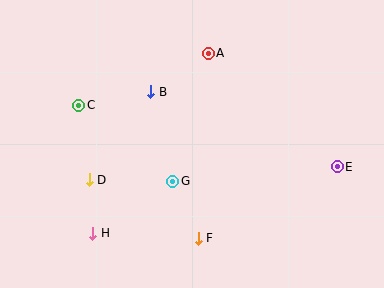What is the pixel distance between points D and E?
The distance between D and E is 248 pixels.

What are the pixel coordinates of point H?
Point H is at (93, 233).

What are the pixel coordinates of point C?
Point C is at (79, 105).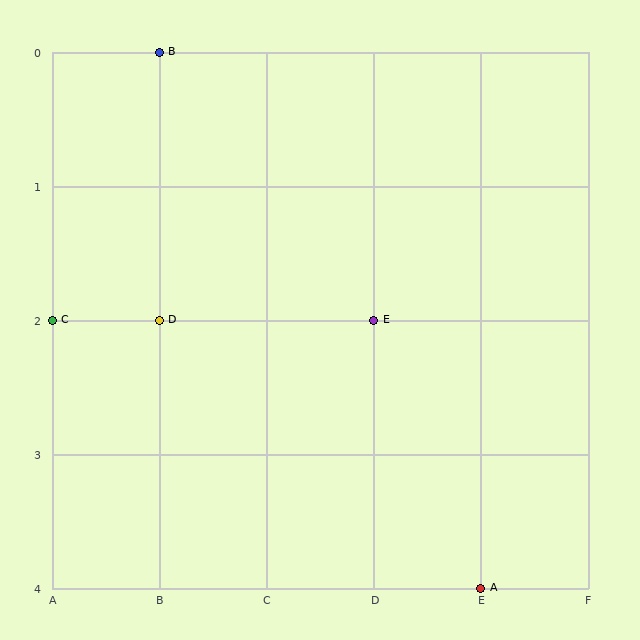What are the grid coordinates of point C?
Point C is at grid coordinates (A, 2).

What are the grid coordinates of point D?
Point D is at grid coordinates (B, 2).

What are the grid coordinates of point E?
Point E is at grid coordinates (D, 2).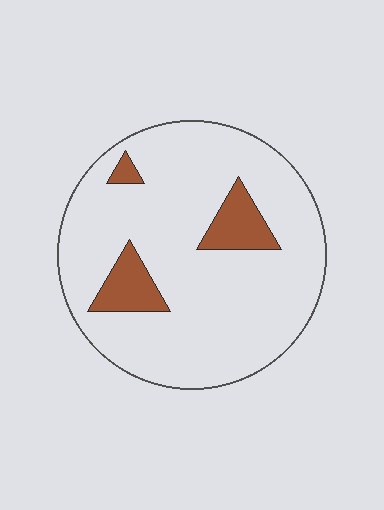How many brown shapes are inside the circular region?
3.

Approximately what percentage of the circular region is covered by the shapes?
Approximately 10%.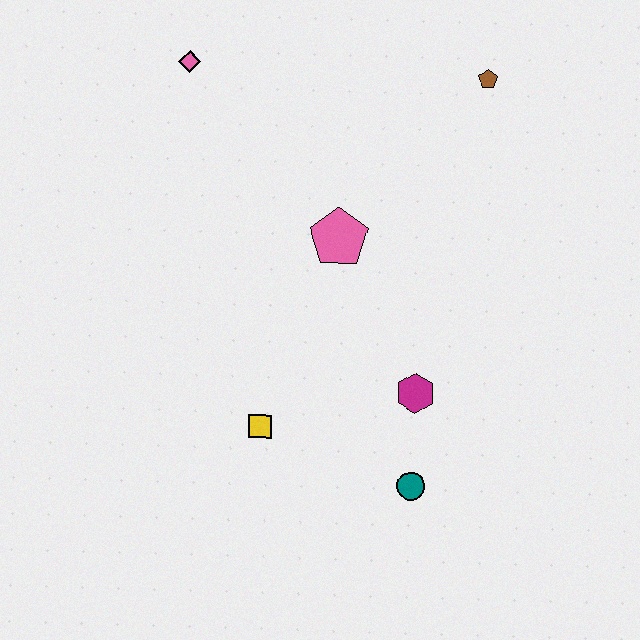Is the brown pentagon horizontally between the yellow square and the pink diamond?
No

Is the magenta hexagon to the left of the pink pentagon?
No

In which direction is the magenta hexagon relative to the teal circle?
The magenta hexagon is above the teal circle.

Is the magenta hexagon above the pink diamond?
No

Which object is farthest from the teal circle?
The pink diamond is farthest from the teal circle.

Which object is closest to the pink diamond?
The pink pentagon is closest to the pink diamond.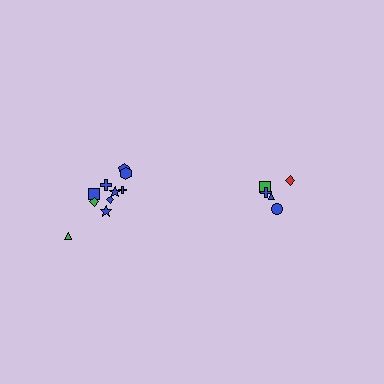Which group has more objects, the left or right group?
The left group.